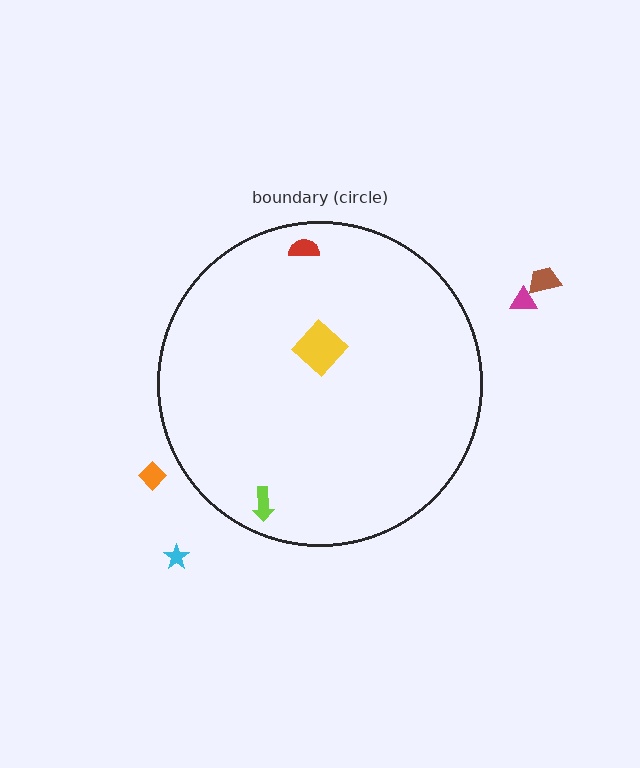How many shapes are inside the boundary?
3 inside, 4 outside.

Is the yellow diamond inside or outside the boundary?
Inside.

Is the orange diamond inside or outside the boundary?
Outside.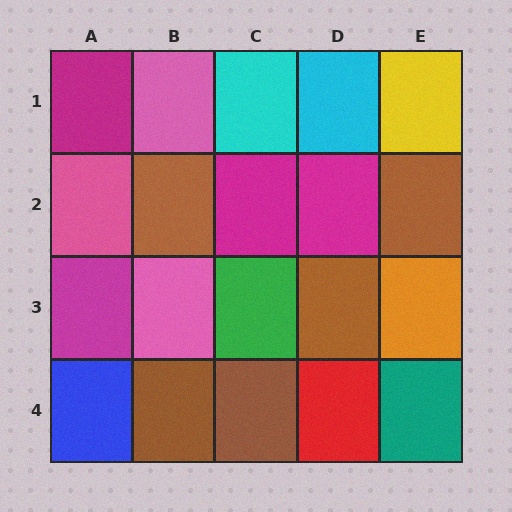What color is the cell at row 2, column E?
Brown.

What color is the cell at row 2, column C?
Magenta.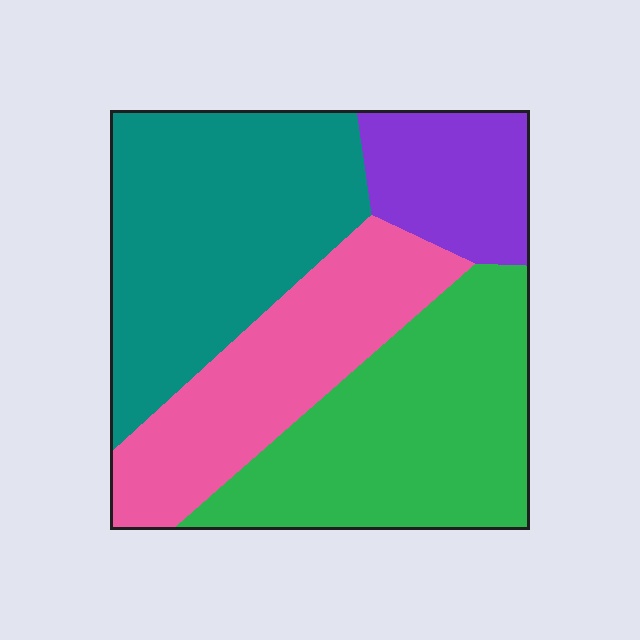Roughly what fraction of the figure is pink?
Pink covers 23% of the figure.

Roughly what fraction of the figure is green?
Green takes up about one third (1/3) of the figure.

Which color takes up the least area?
Purple, at roughly 15%.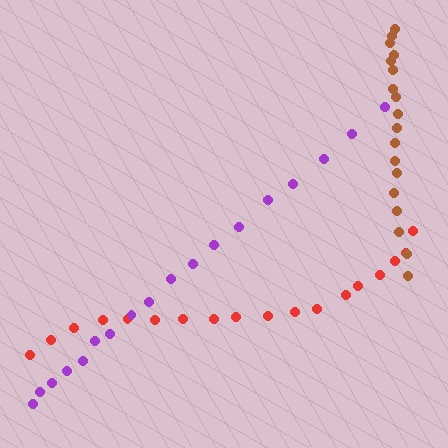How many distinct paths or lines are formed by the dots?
There are 3 distinct paths.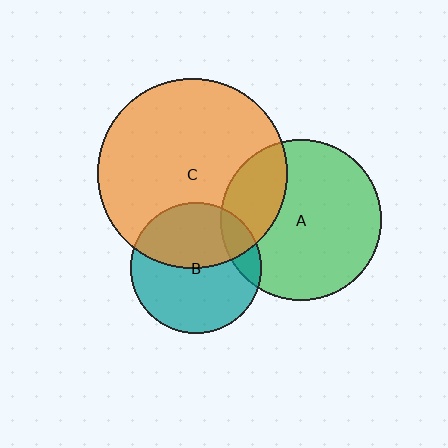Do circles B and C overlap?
Yes.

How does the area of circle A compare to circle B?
Approximately 1.5 times.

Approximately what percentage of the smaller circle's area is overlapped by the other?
Approximately 45%.